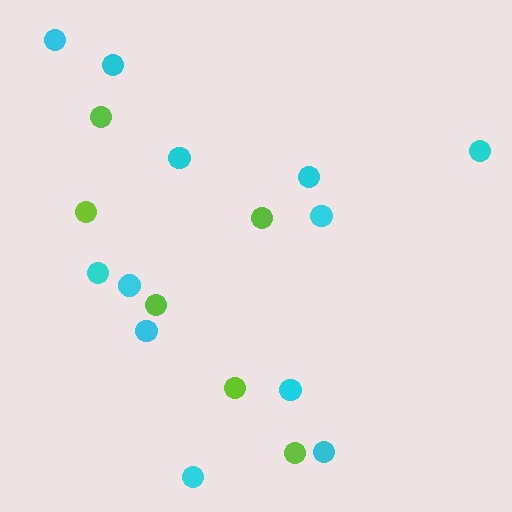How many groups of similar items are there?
There are 2 groups: one group of lime circles (6) and one group of cyan circles (12).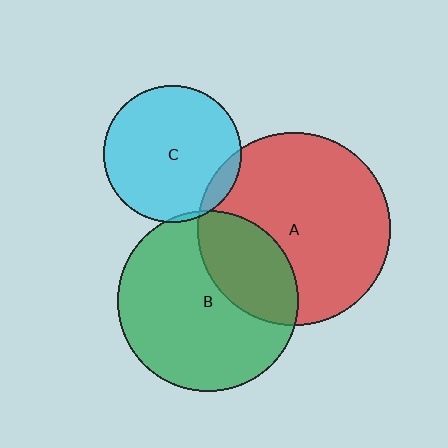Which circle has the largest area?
Circle A (red).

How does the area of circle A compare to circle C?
Approximately 2.0 times.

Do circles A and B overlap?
Yes.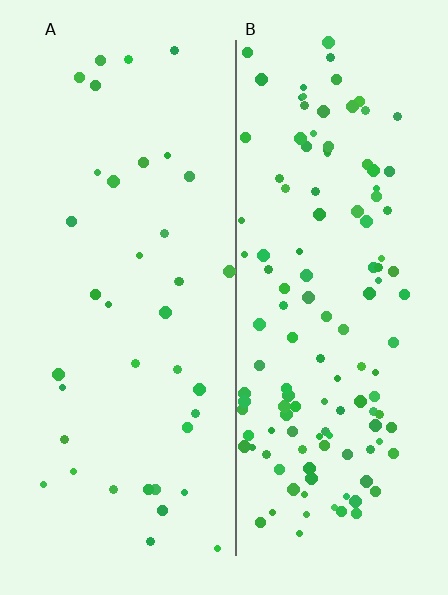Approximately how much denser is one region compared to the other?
Approximately 3.3× — region B over region A.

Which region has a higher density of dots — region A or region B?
B (the right).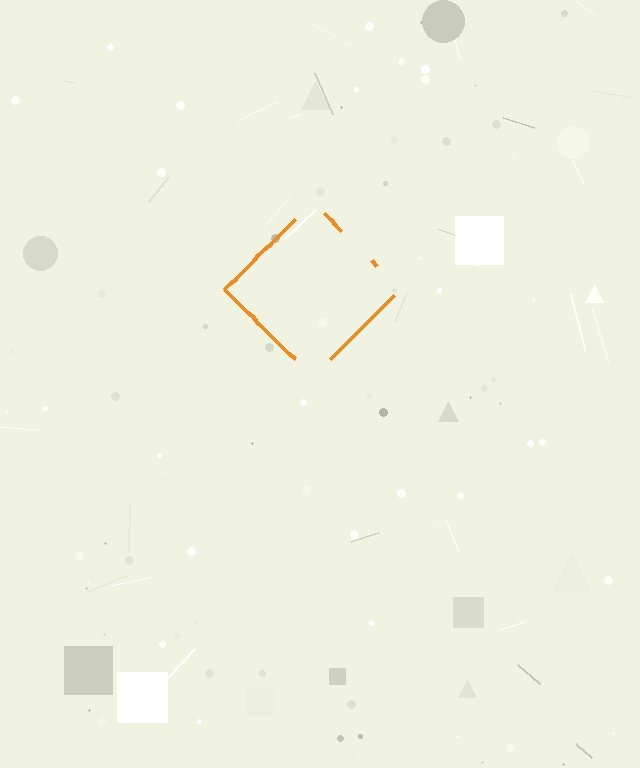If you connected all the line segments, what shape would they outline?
They would outline a diamond.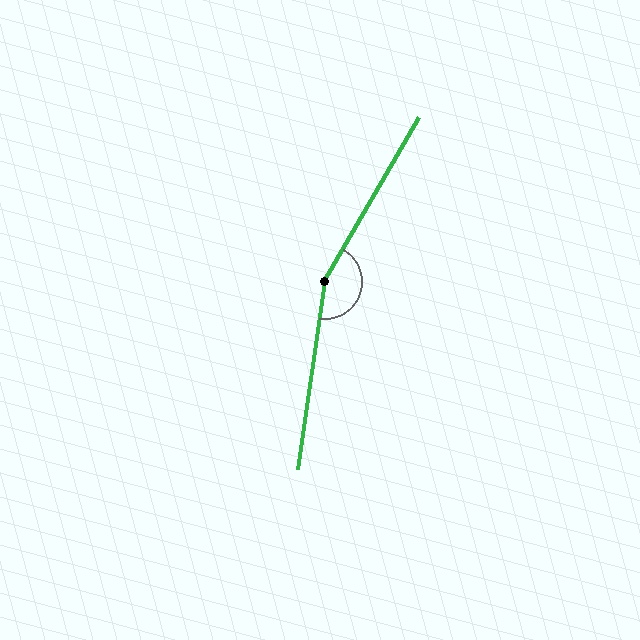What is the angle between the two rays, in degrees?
Approximately 158 degrees.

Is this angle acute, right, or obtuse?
It is obtuse.